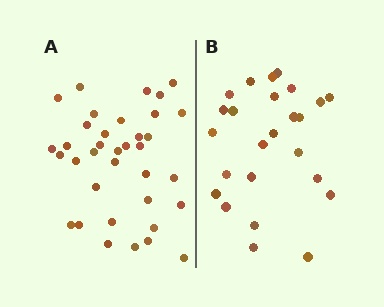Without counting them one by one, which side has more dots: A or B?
Region A (the left region) has more dots.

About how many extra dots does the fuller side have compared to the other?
Region A has roughly 12 or so more dots than region B.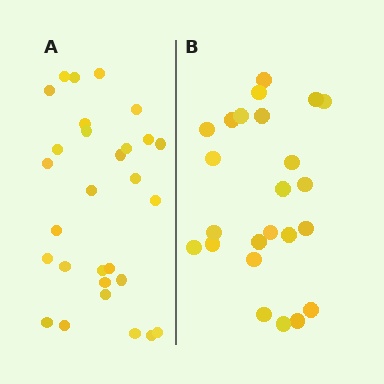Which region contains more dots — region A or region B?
Region A (the left region) has more dots.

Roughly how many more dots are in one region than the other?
Region A has about 5 more dots than region B.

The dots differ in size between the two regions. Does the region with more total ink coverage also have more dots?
No. Region B has more total ink coverage because its dots are larger, but region A actually contains more individual dots. Total area can be misleading — the number of items is what matters here.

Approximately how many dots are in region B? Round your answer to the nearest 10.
About 20 dots. (The exact count is 24, which rounds to 20.)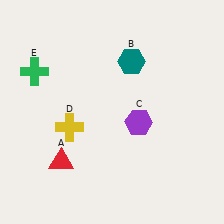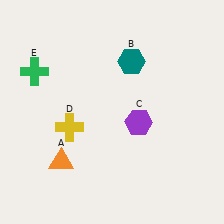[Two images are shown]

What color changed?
The triangle (A) changed from red in Image 1 to orange in Image 2.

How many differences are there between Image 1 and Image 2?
There is 1 difference between the two images.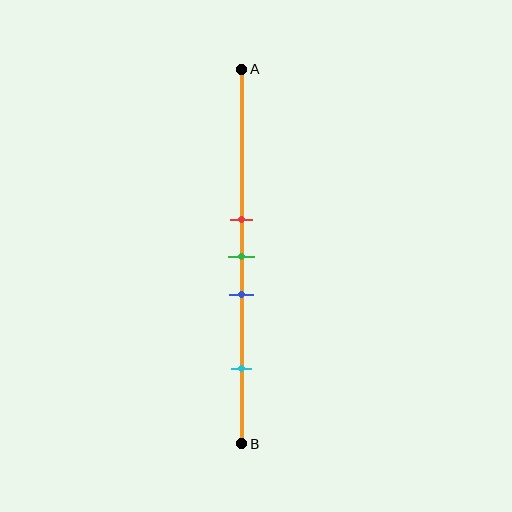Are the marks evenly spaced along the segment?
No, the marks are not evenly spaced.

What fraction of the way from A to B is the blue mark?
The blue mark is approximately 60% (0.6) of the way from A to B.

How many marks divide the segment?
There are 4 marks dividing the segment.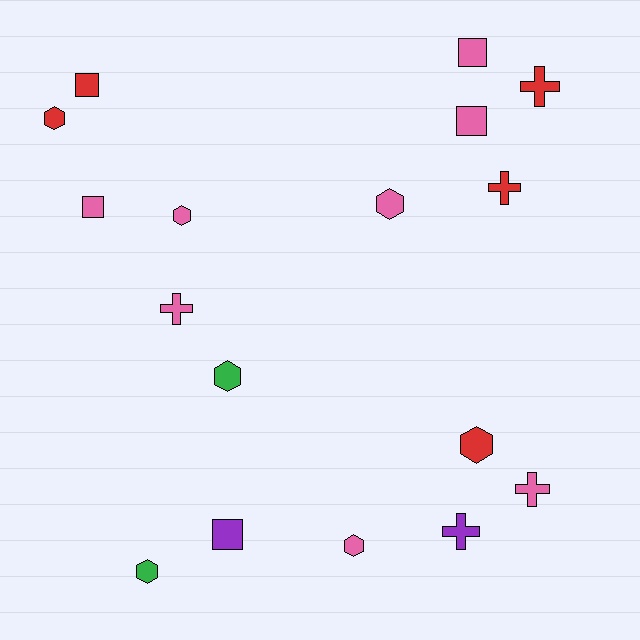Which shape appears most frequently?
Hexagon, with 7 objects.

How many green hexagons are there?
There are 2 green hexagons.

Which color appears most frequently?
Pink, with 8 objects.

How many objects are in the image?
There are 17 objects.